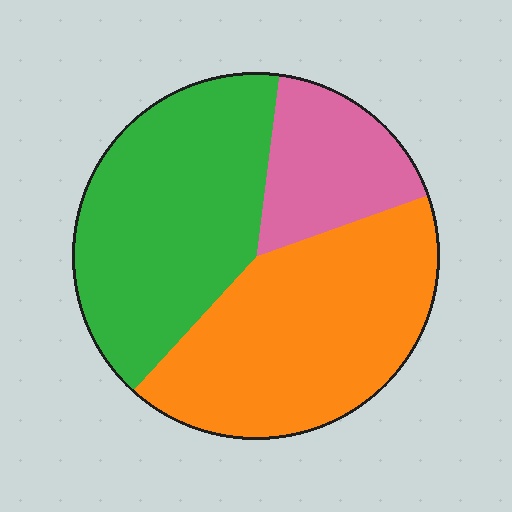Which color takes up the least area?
Pink, at roughly 20%.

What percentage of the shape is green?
Green takes up between a third and a half of the shape.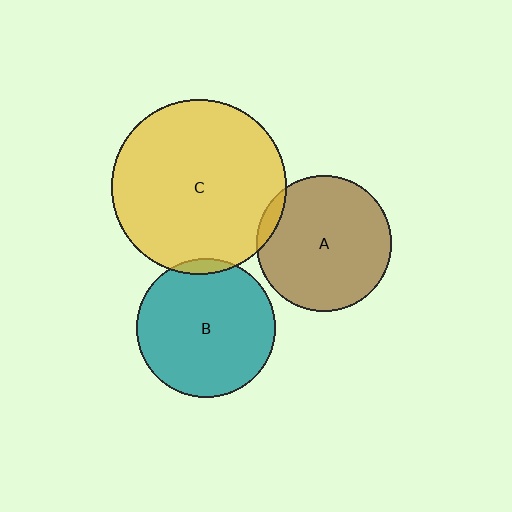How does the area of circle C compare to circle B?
Approximately 1.6 times.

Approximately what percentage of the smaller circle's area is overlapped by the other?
Approximately 5%.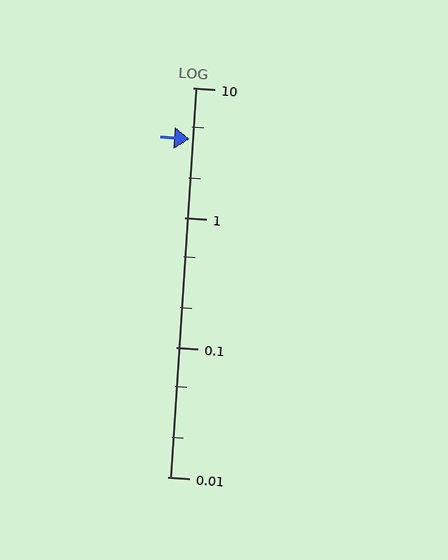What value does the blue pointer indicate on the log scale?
The pointer indicates approximately 4.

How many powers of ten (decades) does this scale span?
The scale spans 3 decades, from 0.01 to 10.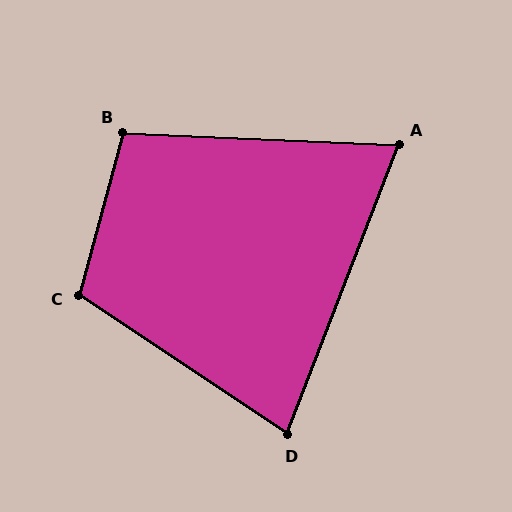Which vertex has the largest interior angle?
C, at approximately 109 degrees.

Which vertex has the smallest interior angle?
A, at approximately 71 degrees.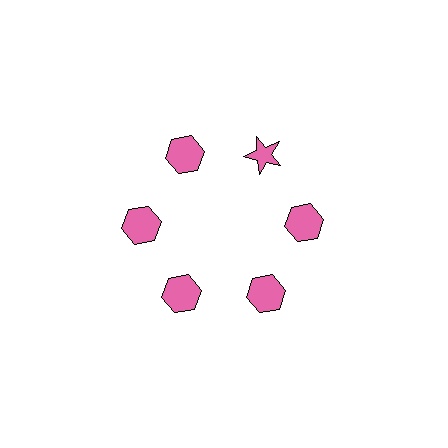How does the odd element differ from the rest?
It has a different shape: star instead of hexagon.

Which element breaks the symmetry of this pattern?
The pink star at roughly the 1 o'clock position breaks the symmetry. All other shapes are pink hexagons.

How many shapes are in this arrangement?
There are 6 shapes arranged in a ring pattern.